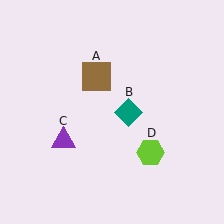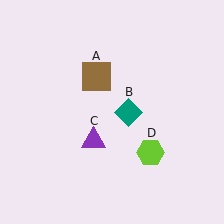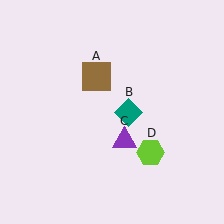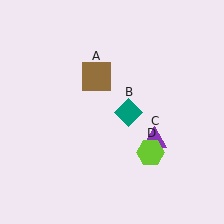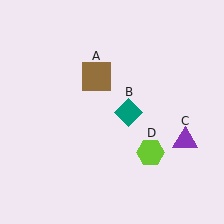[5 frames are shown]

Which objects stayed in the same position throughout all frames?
Brown square (object A) and teal diamond (object B) and lime hexagon (object D) remained stationary.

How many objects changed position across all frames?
1 object changed position: purple triangle (object C).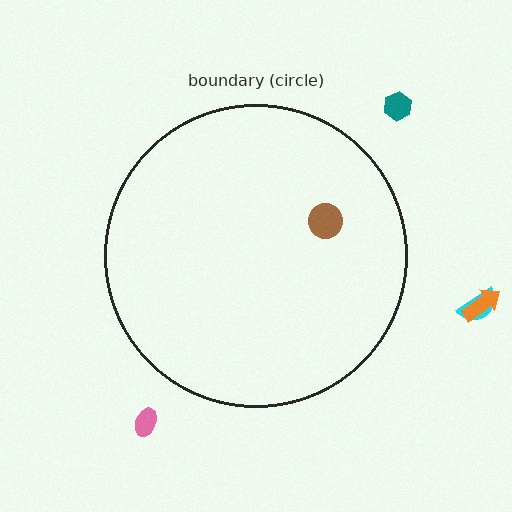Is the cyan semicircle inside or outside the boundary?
Outside.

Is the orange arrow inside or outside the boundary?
Outside.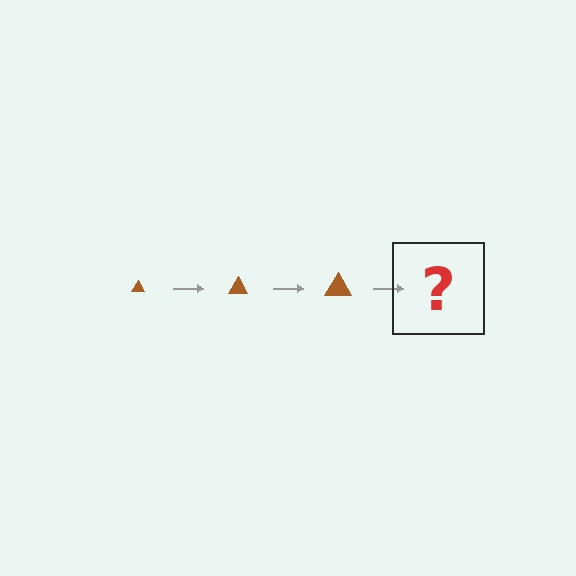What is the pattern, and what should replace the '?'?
The pattern is that the triangle gets progressively larger each step. The '?' should be a brown triangle, larger than the previous one.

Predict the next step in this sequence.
The next step is a brown triangle, larger than the previous one.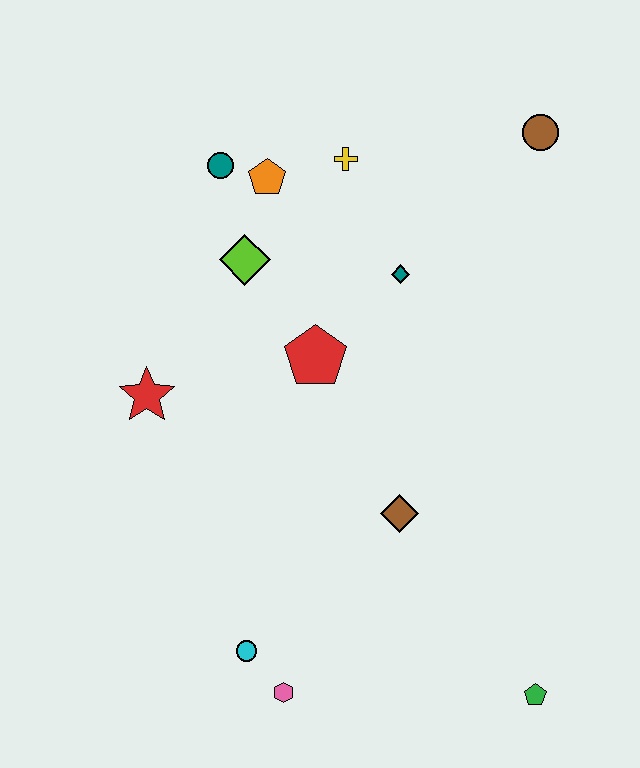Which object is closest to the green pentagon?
The brown diamond is closest to the green pentagon.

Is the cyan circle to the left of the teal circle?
No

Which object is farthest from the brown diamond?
The brown circle is farthest from the brown diamond.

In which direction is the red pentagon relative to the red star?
The red pentagon is to the right of the red star.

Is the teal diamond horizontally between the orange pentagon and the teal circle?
No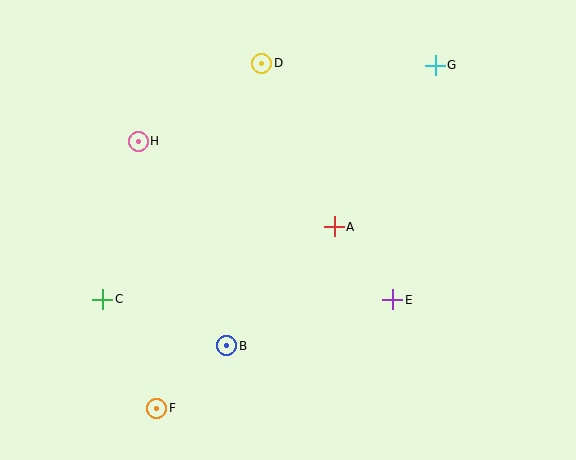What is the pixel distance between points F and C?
The distance between F and C is 122 pixels.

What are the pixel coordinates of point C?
Point C is at (103, 299).